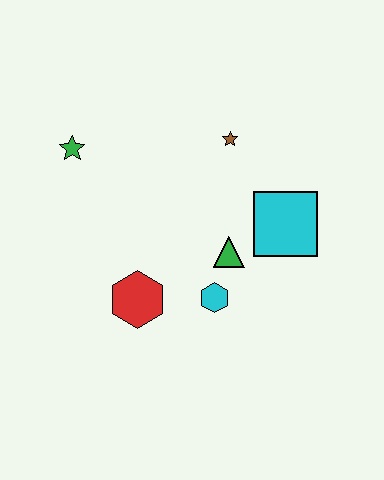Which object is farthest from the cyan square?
The green star is farthest from the cyan square.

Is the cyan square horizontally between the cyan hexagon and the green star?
No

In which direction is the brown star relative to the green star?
The brown star is to the right of the green star.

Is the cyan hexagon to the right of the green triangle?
No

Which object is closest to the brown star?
The cyan square is closest to the brown star.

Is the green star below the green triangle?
No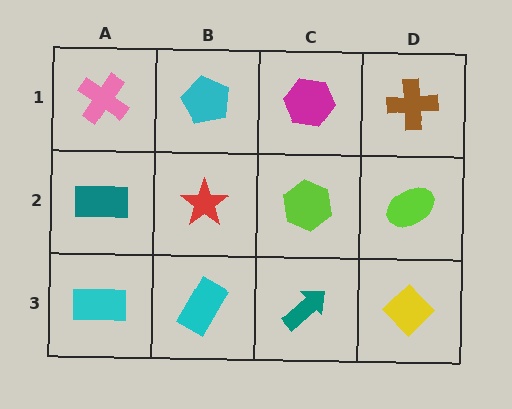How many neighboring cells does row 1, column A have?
2.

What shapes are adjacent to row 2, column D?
A brown cross (row 1, column D), a yellow diamond (row 3, column D), a lime hexagon (row 2, column C).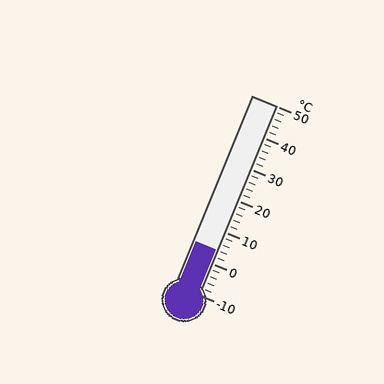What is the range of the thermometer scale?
The thermometer scale ranges from -10°C to 50°C.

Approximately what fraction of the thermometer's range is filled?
The thermometer is filled to approximately 25% of its range.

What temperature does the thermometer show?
The thermometer shows approximately 4°C.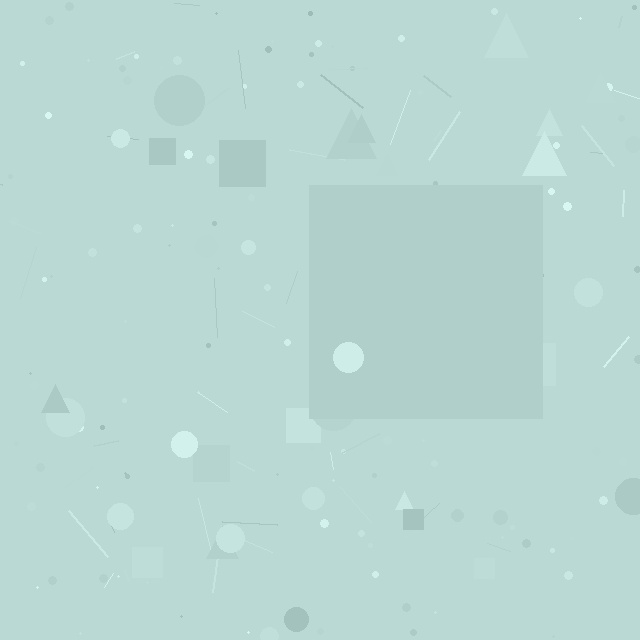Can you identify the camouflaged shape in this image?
The camouflaged shape is a square.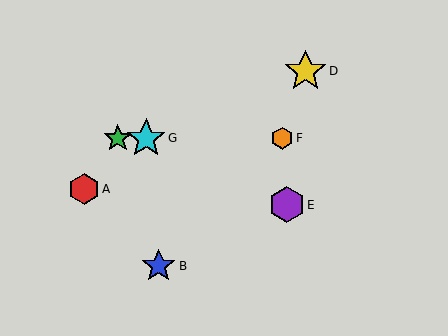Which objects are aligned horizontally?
Objects C, F, G are aligned horizontally.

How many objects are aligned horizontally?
3 objects (C, F, G) are aligned horizontally.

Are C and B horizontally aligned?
No, C is at y≈138 and B is at y≈266.